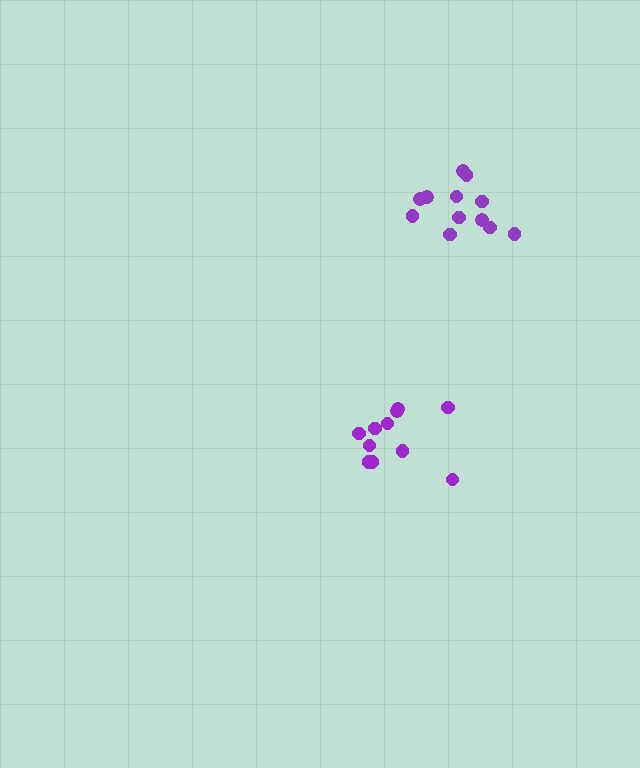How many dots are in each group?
Group 1: 11 dots, Group 2: 12 dots (23 total).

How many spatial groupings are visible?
There are 2 spatial groupings.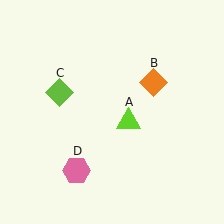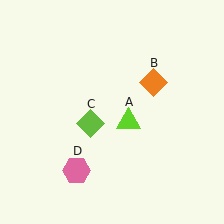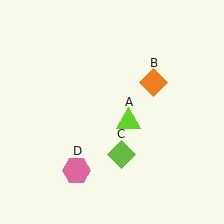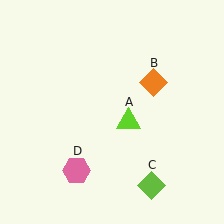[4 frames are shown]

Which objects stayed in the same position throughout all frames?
Lime triangle (object A) and orange diamond (object B) and pink hexagon (object D) remained stationary.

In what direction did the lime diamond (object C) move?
The lime diamond (object C) moved down and to the right.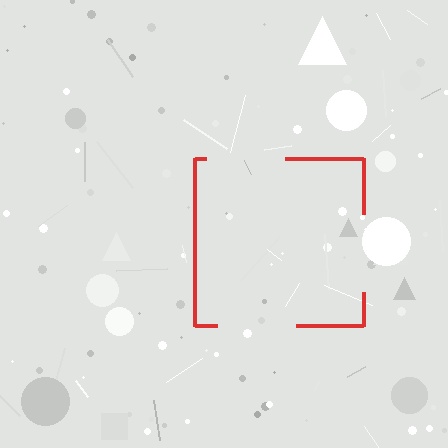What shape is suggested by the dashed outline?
The dashed outline suggests a square.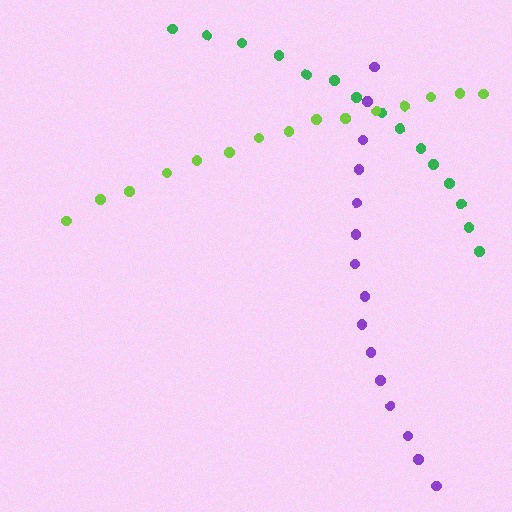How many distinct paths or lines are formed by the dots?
There are 3 distinct paths.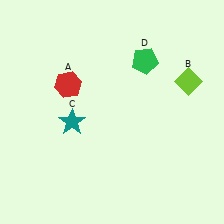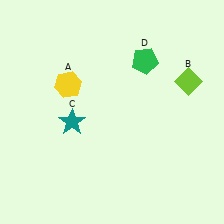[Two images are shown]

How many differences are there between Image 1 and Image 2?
There is 1 difference between the two images.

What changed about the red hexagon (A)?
In Image 1, A is red. In Image 2, it changed to yellow.